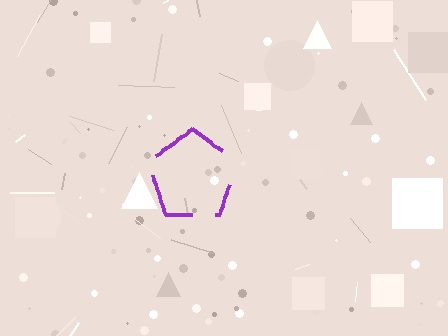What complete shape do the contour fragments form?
The contour fragments form a pentagon.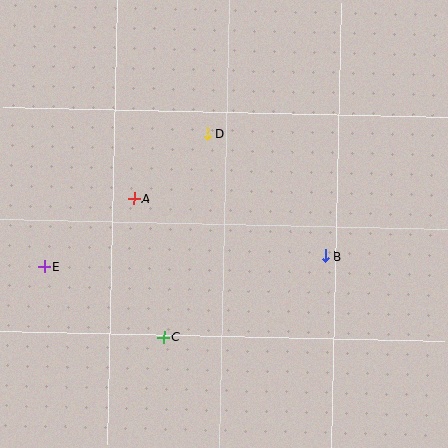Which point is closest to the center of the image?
Point D at (207, 133) is closest to the center.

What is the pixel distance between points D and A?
The distance between D and A is 98 pixels.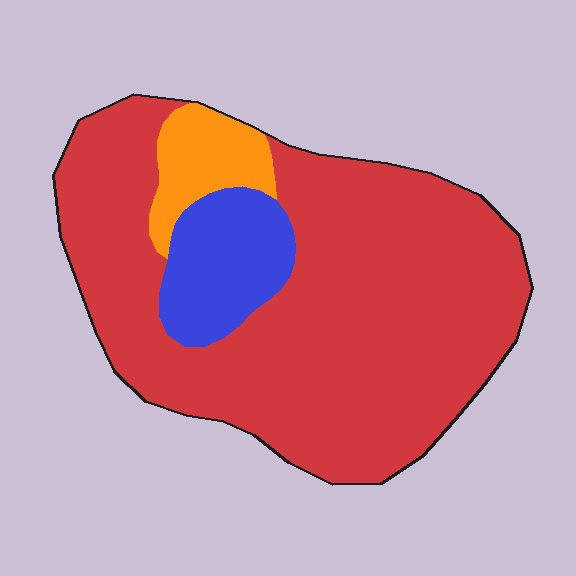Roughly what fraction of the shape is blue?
Blue takes up less than a sixth of the shape.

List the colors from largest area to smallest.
From largest to smallest: red, blue, orange.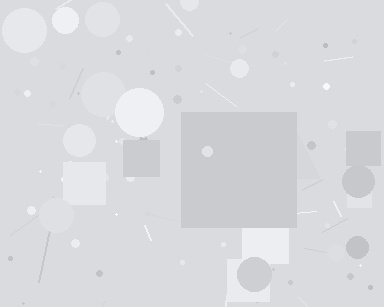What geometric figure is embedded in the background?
A square is embedded in the background.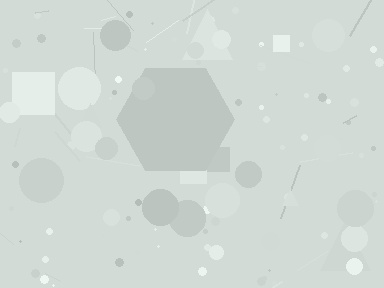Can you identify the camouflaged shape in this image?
The camouflaged shape is a hexagon.